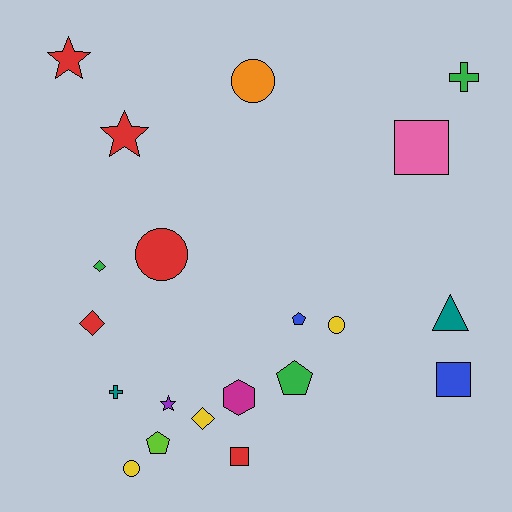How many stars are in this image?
There are 3 stars.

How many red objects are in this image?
There are 5 red objects.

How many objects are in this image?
There are 20 objects.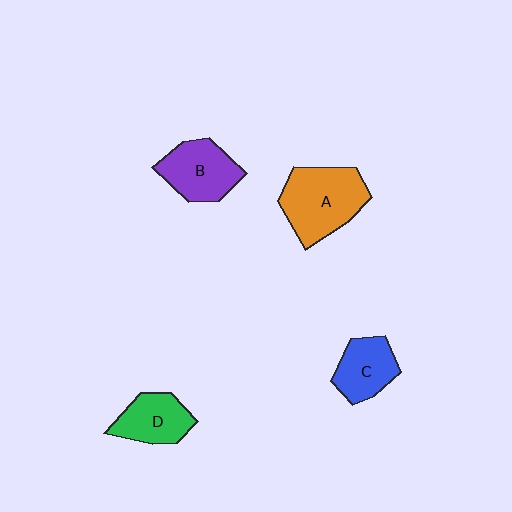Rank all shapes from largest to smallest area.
From largest to smallest: A (orange), B (purple), D (green), C (blue).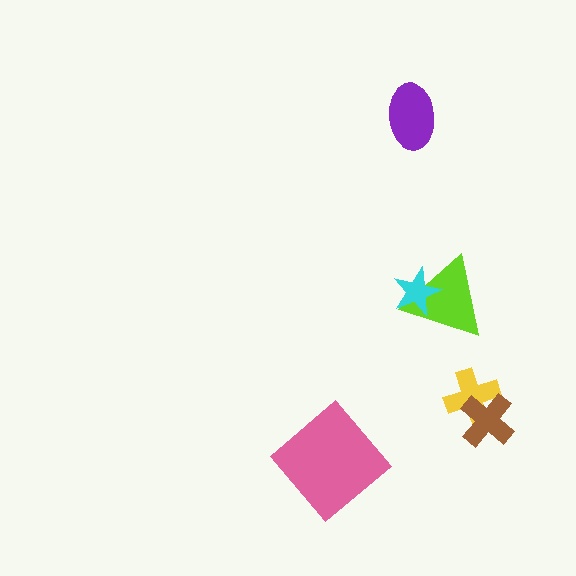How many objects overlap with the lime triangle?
1 object overlaps with the lime triangle.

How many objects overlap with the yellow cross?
1 object overlaps with the yellow cross.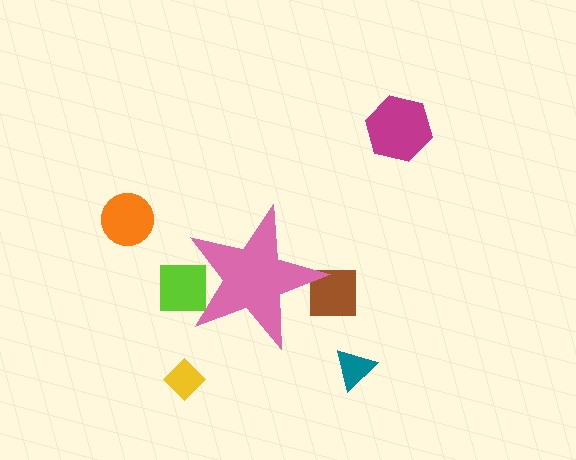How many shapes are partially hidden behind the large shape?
2 shapes are partially hidden.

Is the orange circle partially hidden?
No, the orange circle is fully visible.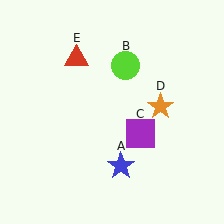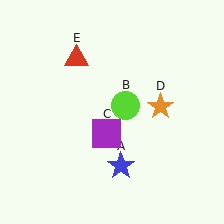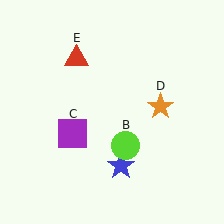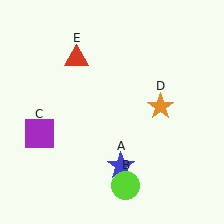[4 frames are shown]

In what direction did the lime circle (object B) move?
The lime circle (object B) moved down.